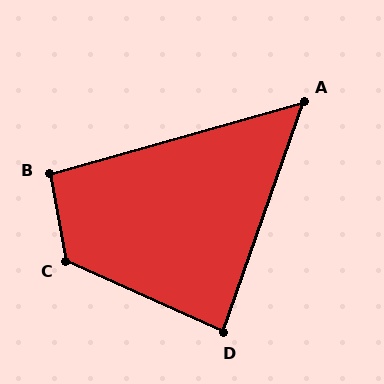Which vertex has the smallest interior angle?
A, at approximately 55 degrees.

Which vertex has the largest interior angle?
C, at approximately 125 degrees.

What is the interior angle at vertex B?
Approximately 95 degrees (obtuse).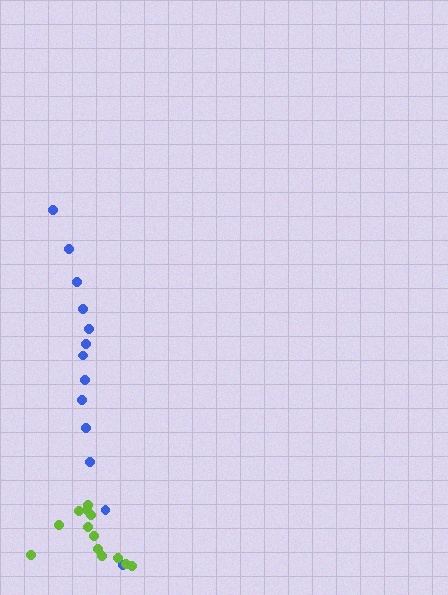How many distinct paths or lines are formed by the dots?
There are 2 distinct paths.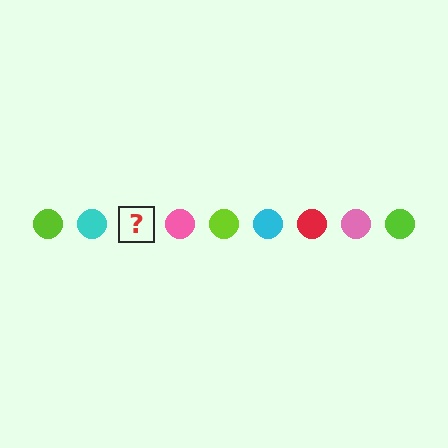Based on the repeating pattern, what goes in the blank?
The blank should be a red circle.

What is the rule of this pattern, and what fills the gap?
The rule is that the pattern cycles through lime, cyan, red, pink circles. The gap should be filled with a red circle.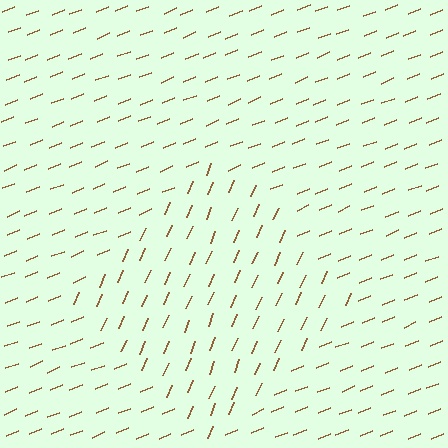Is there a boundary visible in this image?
Yes, there is a texture boundary formed by a change in line orientation.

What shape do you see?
I see a diamond.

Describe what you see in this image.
The image is filled with small brown line segments. A diamond region in the image has lines oriented differently from the surrounding lines, creating a visible texture boundary.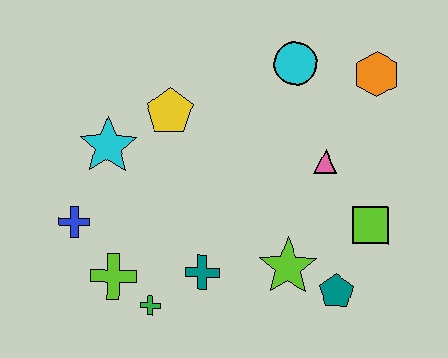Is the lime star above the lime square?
No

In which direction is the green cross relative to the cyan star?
The green cross is below the cyan star.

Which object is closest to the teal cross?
The green cross is closest to the teal cross.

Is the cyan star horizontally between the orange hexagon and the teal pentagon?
No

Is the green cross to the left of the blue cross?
No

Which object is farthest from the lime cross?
The orange hexagon is farthest from the lime cross.